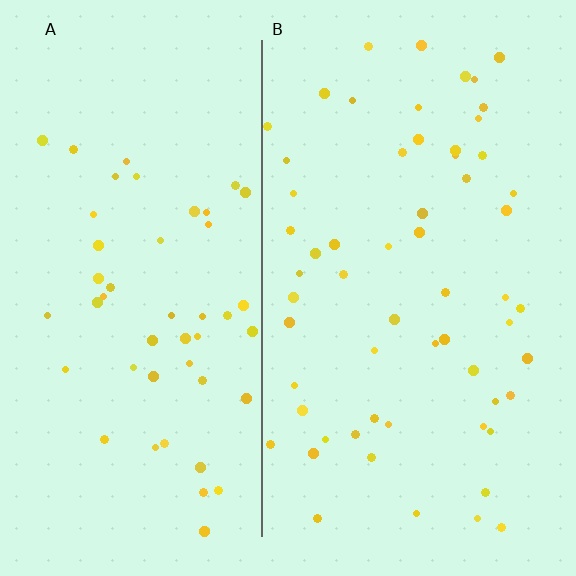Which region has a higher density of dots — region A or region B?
B (the right).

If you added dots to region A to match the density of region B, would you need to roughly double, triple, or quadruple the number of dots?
Approximately double.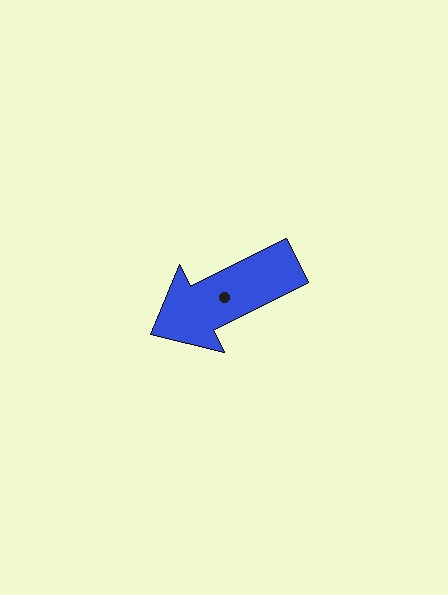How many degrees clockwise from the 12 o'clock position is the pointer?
Approximately 243 degrees.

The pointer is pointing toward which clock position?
Roughly 8 o'clock.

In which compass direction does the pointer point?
Southwest.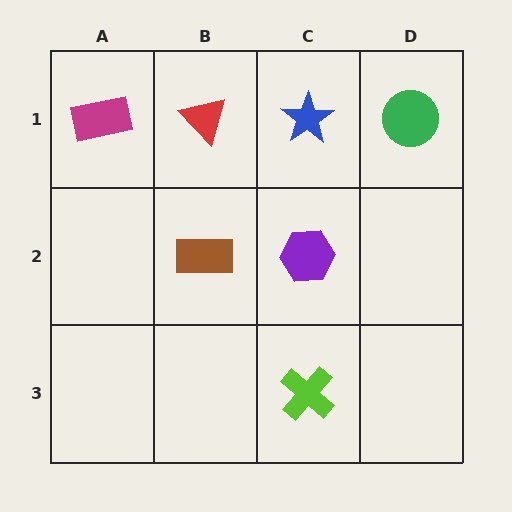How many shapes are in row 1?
4 shapes.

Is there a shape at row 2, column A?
No, that cell is empty.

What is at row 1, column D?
A green circle.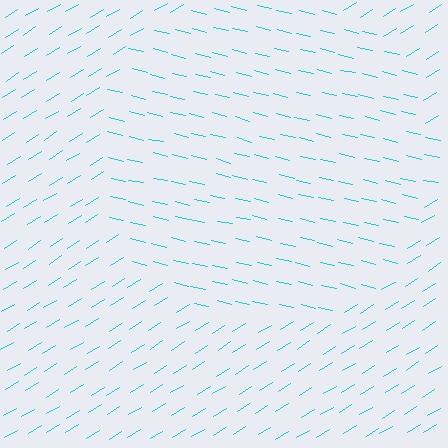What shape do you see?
I see a circle.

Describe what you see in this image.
The image is filled with small cyan line segments. A circle region in the image has lines oriented differently from the surrounding lines, creating a visible texture boundary.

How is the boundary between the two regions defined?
The boundary is defined purely by a change in line orientation (approximately 45 degrees difference). All lines are the same color and thickness.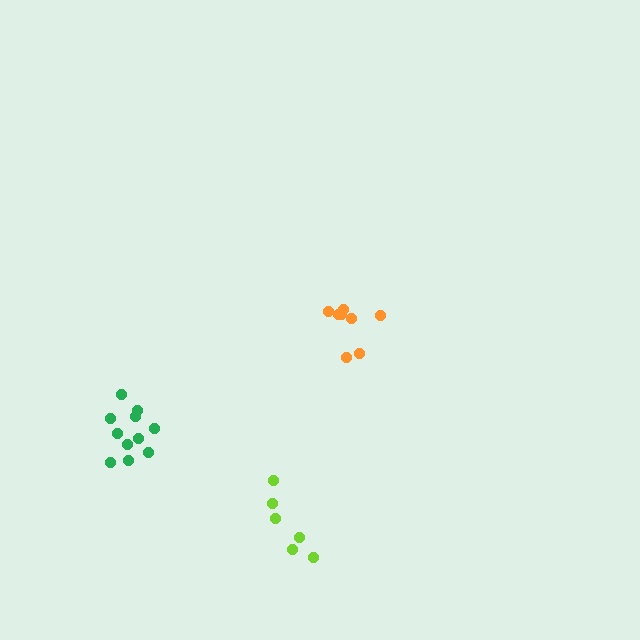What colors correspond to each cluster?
The clusters are colored: green, orange, lime.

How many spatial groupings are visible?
There are 3 spatial groupings.